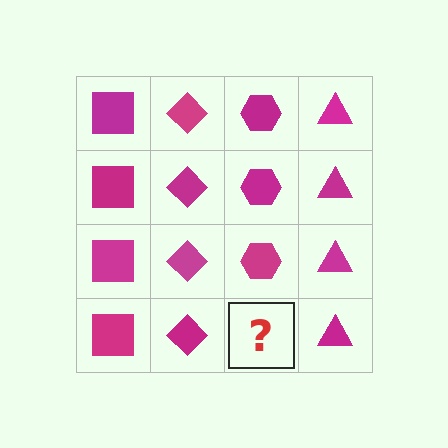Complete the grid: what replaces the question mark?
The question mark should be replaced with a magenta hexagon.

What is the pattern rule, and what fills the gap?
The rule is that each column has a consistent shape. The gap should be filled with a magenta hexagon.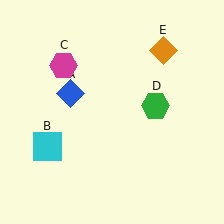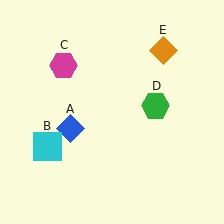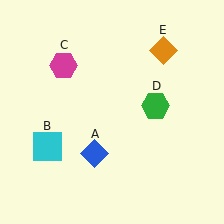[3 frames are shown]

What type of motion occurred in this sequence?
The blue diamond (object A) rotated counterclockwise around the center of the scene.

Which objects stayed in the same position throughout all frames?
Cyan square (object B) and magenta hexagon (object C) and green hexagon (object D) and orange diamond (object E) remained stationary.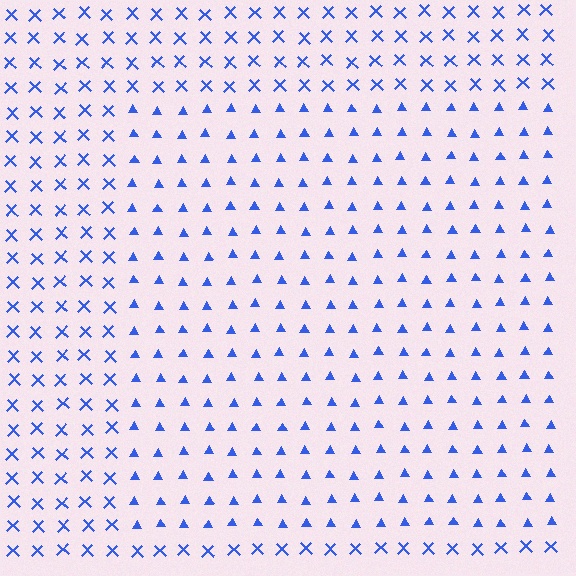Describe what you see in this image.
The image is filled with small blue elements arranged in a uniform grid. A rectangle-shaped region contains triangles, while the surrounding area contains X marks. The boundary is defined purely by the change in element shape.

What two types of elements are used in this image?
The image uses triangles inside the rectangle region and X marks outside it.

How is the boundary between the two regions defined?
The boundary is defined by a change in element shape: triangles inside vs. X marks outside. All elements share the same color and spacing.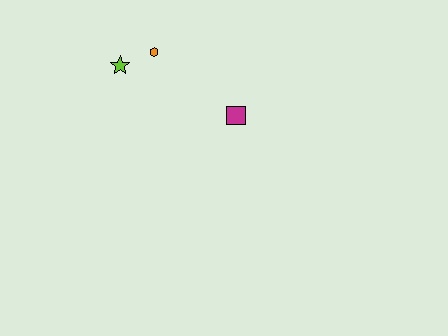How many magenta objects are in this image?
There is 1 magenta object.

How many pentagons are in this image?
There are no pentagons.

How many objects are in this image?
There are 3 objects.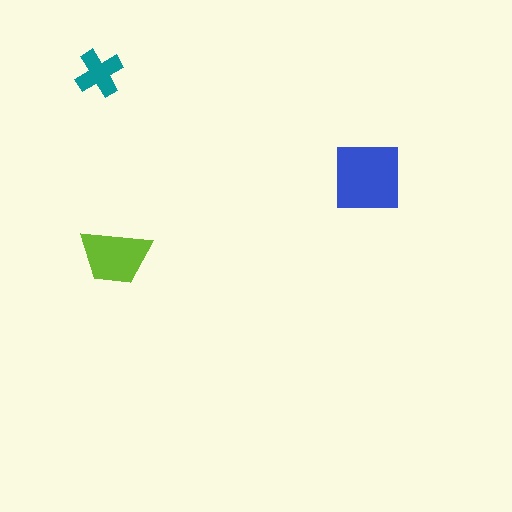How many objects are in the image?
There are 3 objects in the image.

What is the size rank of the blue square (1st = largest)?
1st.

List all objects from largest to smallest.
The blue square, the lime trapezoid, the teal cross.